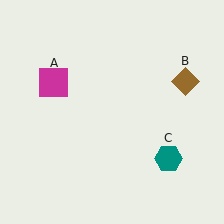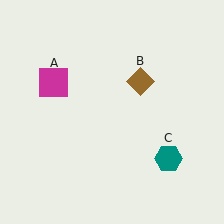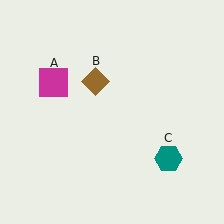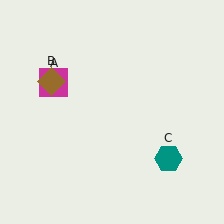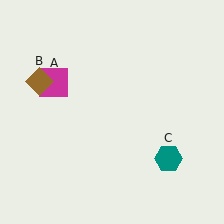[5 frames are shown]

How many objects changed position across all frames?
1 object changed position: brown diamond (object B).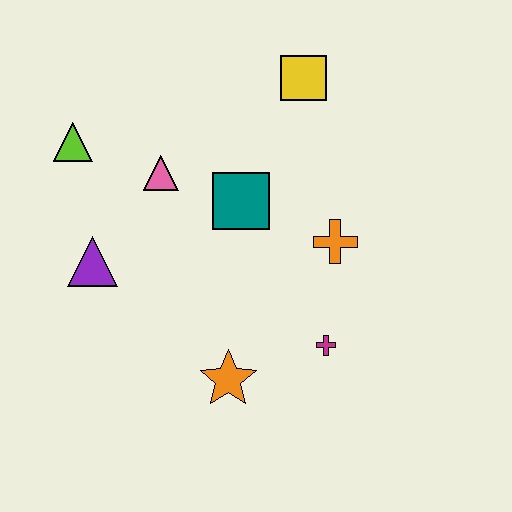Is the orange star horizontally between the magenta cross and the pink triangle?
Yes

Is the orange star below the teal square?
Yes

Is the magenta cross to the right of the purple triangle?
Yes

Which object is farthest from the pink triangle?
The magenta cross is farthest from the pink triangle.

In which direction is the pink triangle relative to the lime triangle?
The pink triangle is to the right of the lime triangle.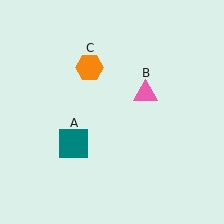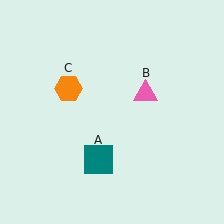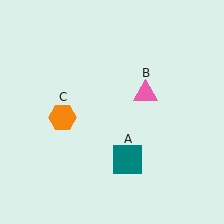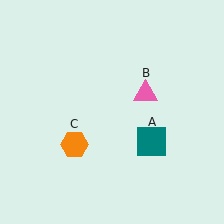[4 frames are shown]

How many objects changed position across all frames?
2 objects changed position: teal square (object A), orange hexagon (object C).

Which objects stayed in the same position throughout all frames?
Pink triangle (object B) remained stationary.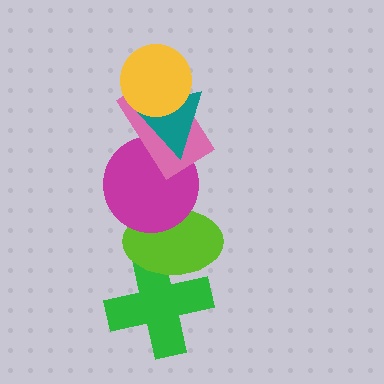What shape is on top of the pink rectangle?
The teal triangle is on top of the pink rectangle.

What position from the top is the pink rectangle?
The pink rectangle is 3rd from the top.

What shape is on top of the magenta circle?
The pink rectangle is on top of the magenta circle.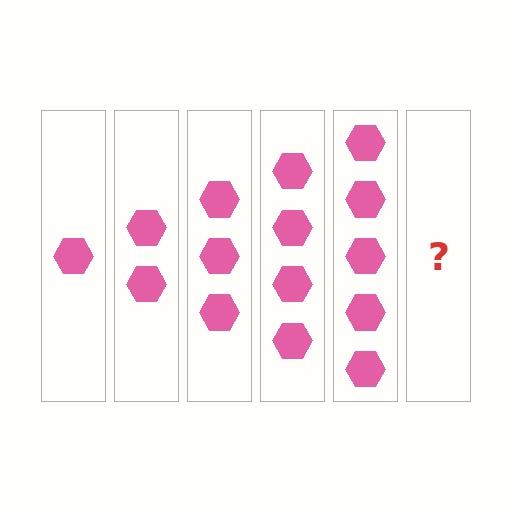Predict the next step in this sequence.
The next step is 6 hexagons.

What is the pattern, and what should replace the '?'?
The pattern is that each step adds one more hexagon. The '?' should be 6 hexagons.